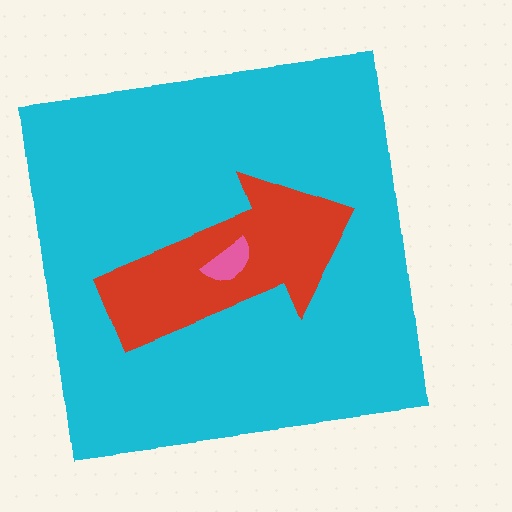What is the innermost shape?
The pink semicircle.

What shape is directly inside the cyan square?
The red arrow.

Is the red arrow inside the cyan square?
Yes.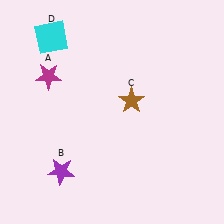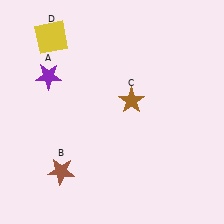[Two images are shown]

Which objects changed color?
A changed from magenta to purple. B changed from purple to brown. D changed from cyan to yellow.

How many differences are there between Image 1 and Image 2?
There are 3 differences between the two images.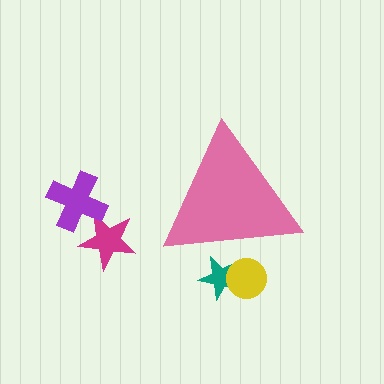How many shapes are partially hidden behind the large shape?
2 shapes are partially hidden.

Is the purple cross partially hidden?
No, the purple cross is fully visible.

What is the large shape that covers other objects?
A pink triangle.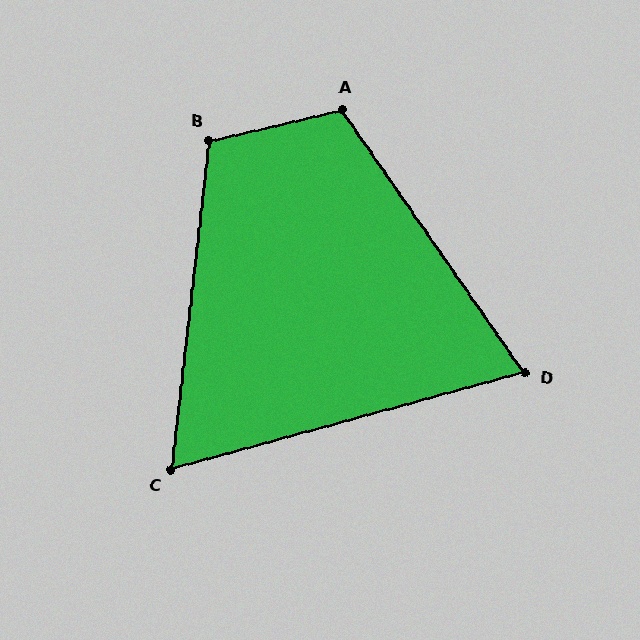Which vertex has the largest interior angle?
A, at approximately 112 degrees.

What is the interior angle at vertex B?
Approximately 109 degrees (obtuse).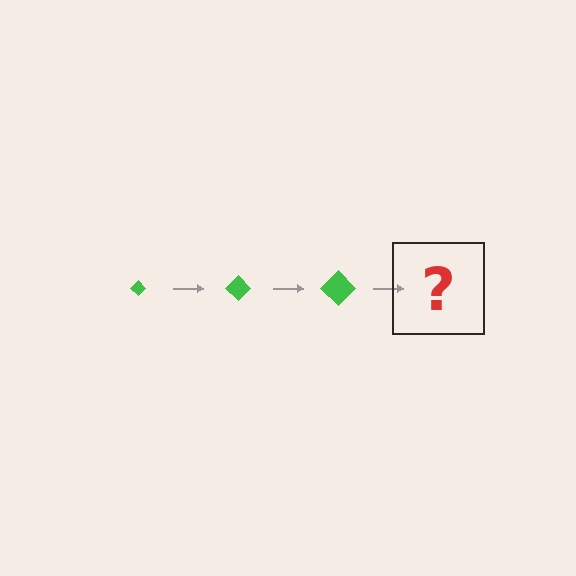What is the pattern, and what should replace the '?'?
The pattern is that the diamond gets progressively larger each step. The '?' should be a green diamond, larger than the previous one.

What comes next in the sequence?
The next element should be a green diamond, larger than the previous one.